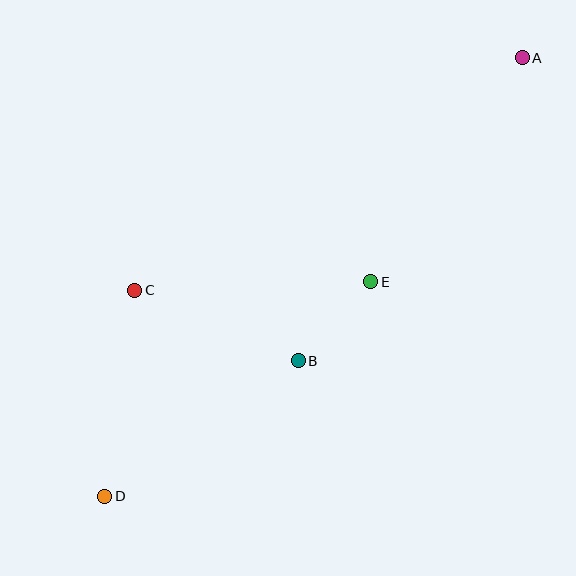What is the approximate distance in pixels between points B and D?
The distance between B and D is approximately 236 pixels.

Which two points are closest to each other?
Points B and E are closest to each other.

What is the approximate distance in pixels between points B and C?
The distance between B and C is approximately 178 pixels.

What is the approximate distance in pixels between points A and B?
The distance between A and B is approximately 377 pixels.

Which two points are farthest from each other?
Points A and D are farthest from each other.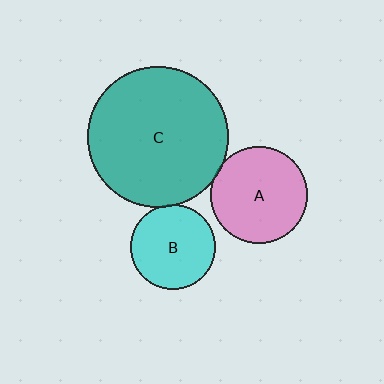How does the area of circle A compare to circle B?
Approximately 1.3 times.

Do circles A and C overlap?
Yes.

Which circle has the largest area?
Circle C (teal).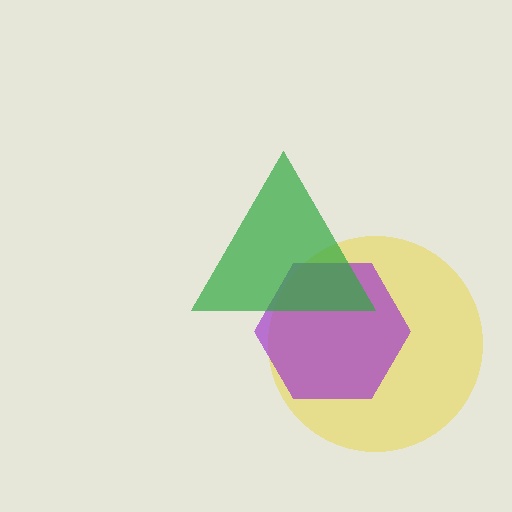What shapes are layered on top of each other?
The layered shapes are: a yellow circle, a purple hexagon, a green triangle.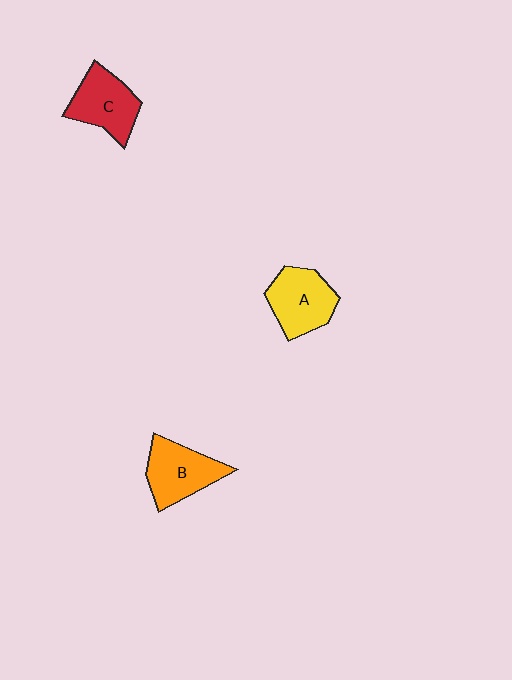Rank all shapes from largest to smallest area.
From largest to smallest: A (yellow), B (orange), C (red).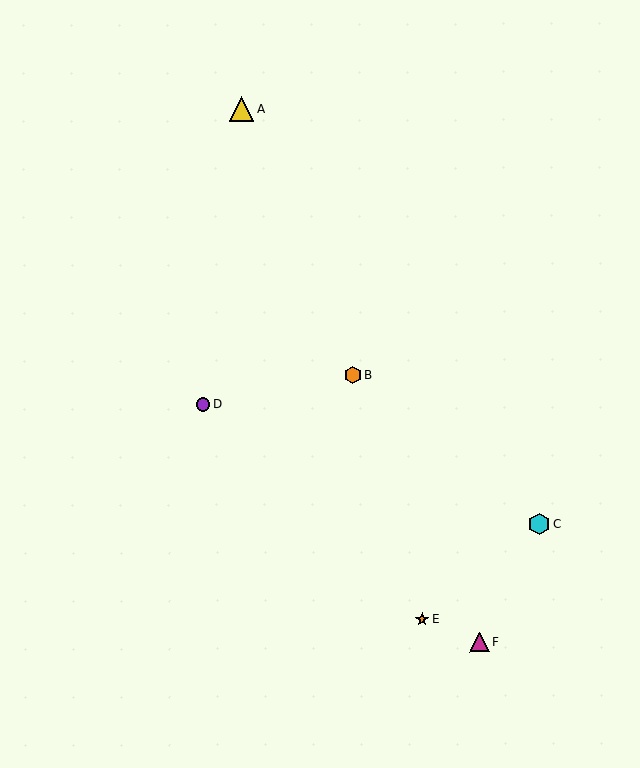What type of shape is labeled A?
Shape A is a yellow triangle.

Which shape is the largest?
The yellow triangle (labeled A) is the largest.